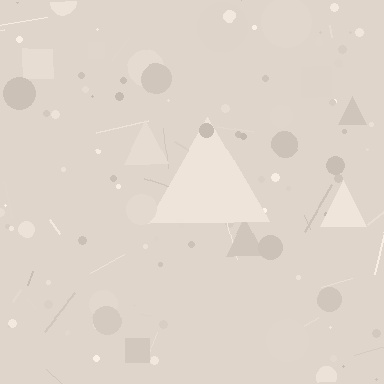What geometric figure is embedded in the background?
A triangle is embedded in the background.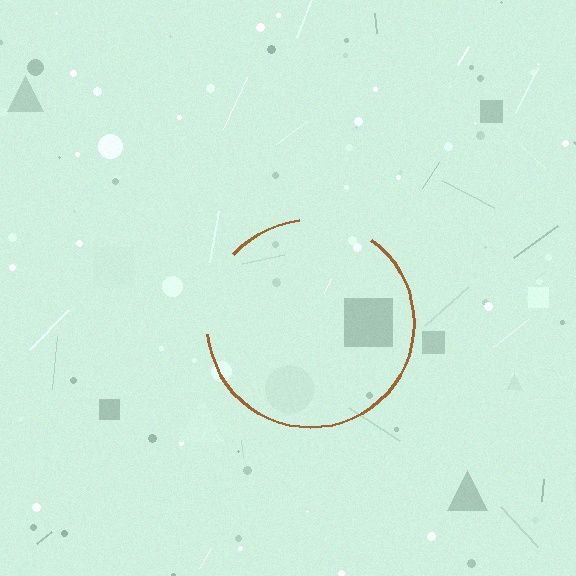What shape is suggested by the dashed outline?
The dashed outline suggests a circle.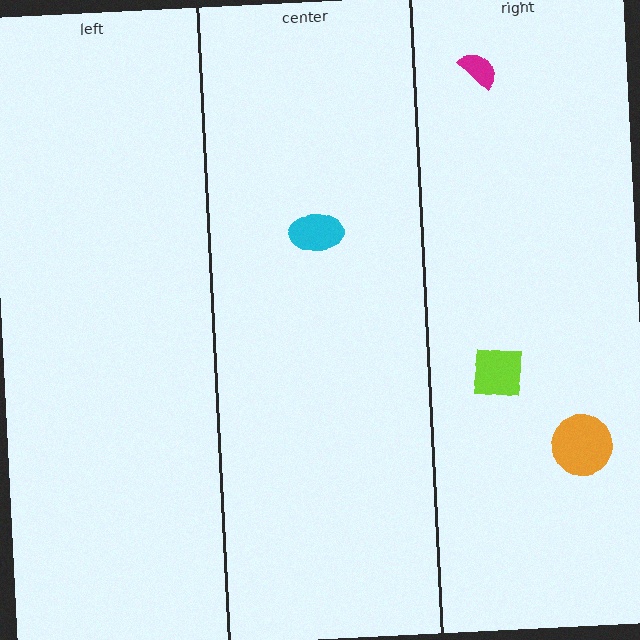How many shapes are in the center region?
1.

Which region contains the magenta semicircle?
The right region.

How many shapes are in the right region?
3.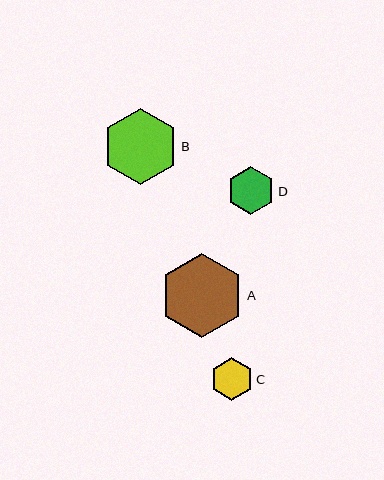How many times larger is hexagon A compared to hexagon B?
Hexagon A is approximately 1.1 times the size of hexagon B.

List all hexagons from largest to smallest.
From largest to smallest: A, B, D, C.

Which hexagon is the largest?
Hexagon A is the largest with a size of approximately 85 pixels.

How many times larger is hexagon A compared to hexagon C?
Hexagon A is approximately 2.0 times the size of hexagon C.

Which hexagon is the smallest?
Hexagon C is the smallest with a size of approximately 42 pixels.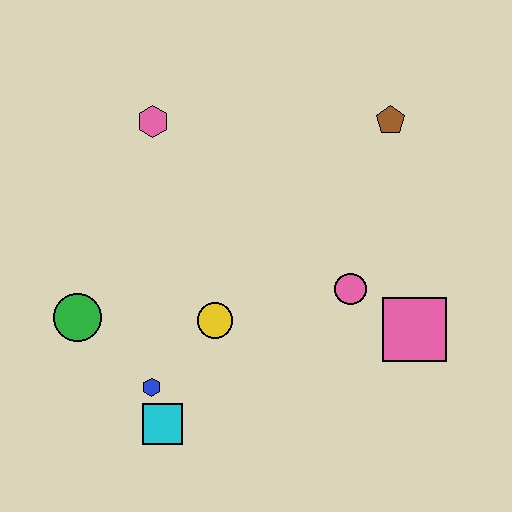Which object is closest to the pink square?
The pink circle is closest to the pink square.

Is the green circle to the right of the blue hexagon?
No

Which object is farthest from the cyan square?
The brown pentagon is farthest from the cyan square.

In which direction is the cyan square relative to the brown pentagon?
The cyan square is below the brown pentagon.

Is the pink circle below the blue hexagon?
No